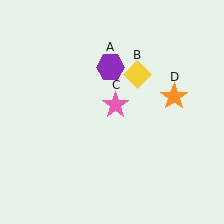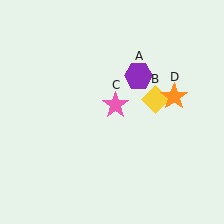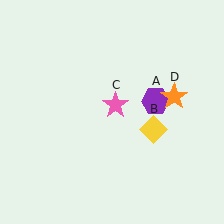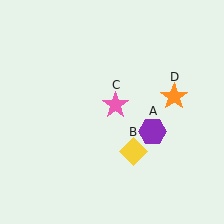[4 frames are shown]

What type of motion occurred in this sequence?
The purple hexagon (object A), yellow diamond (object B) rotated clockwise around the center of the scene.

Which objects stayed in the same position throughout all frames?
Pink star (object C) and orange star (object D) remained stationary.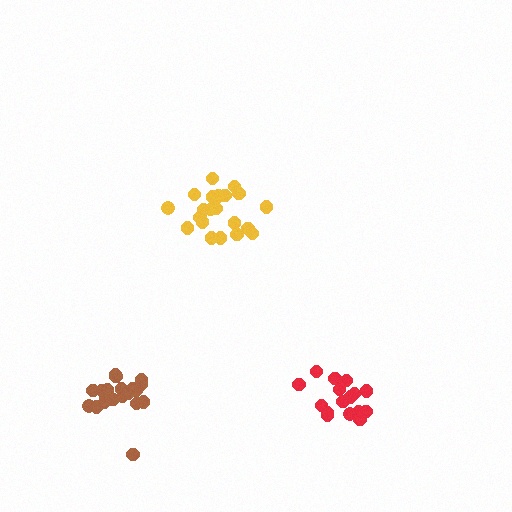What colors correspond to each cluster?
The clusters are colored: red, brown, yellow.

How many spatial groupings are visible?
There are 3 spatial groupings.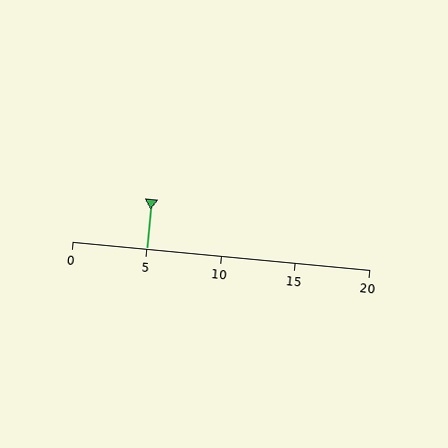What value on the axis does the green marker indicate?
The marker indicates approximately 5.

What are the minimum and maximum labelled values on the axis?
The axis runs from 0 to 20.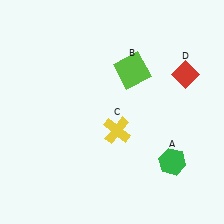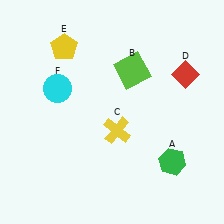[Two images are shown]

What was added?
A yellow pentagon (E), a cyan circle (F) were added in Image 2.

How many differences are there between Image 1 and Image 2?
There are 2 differences between the two images.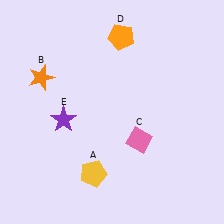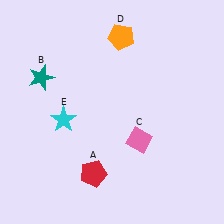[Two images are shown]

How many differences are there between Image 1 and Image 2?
There are 3 differences between the two images.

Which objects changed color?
A changed from yellow to red. B changed from orange to teal. E changed from purple to cyan.